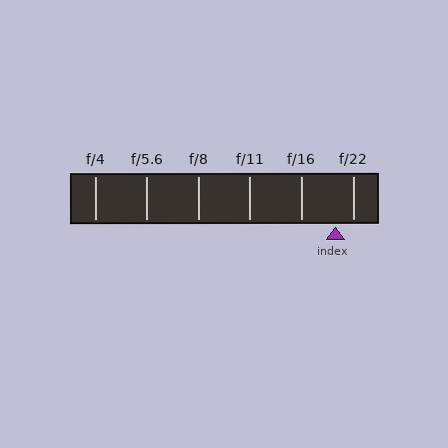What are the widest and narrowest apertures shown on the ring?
The widest aperture shown is f/4 and the narrowest is f/22.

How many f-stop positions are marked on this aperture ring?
There are 6 f-stop positions marked.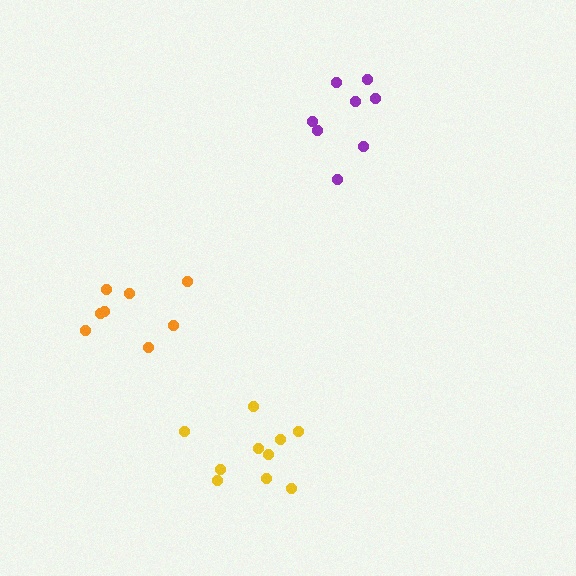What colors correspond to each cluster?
The clusters are colored: yellow, purple, orange.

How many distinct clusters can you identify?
There are 3 distinct clusters.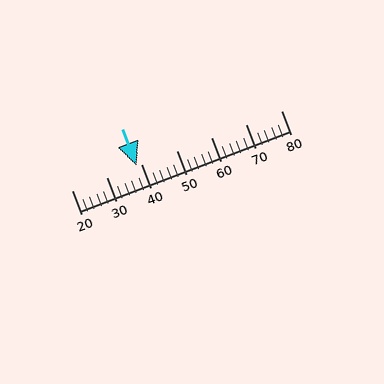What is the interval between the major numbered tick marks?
The major tick marks are spaced 10 units apart.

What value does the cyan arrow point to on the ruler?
The cyan arrow points to approximately 38.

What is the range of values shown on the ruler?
The ruler shows values from 20 to 80.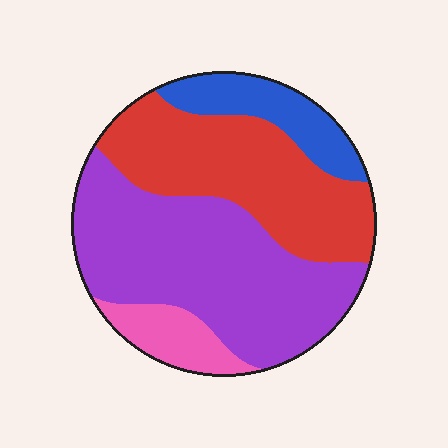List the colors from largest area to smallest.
From largest to smallest: purple, red, blue, pink.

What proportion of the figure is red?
Red covers roughly 35% of the figure.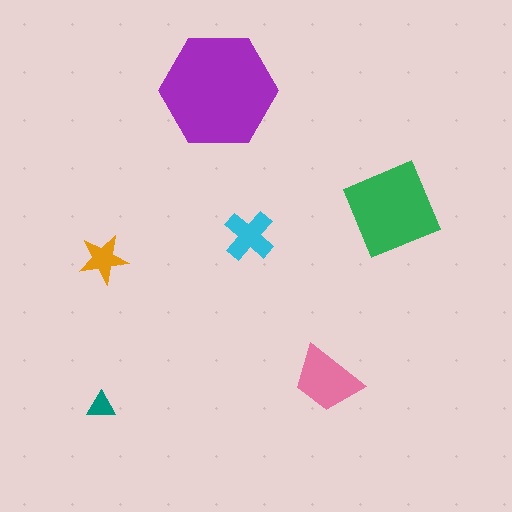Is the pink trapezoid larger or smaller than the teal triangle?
Larger.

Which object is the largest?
The purple hexagon.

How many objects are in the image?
There are 6 objects in the image.